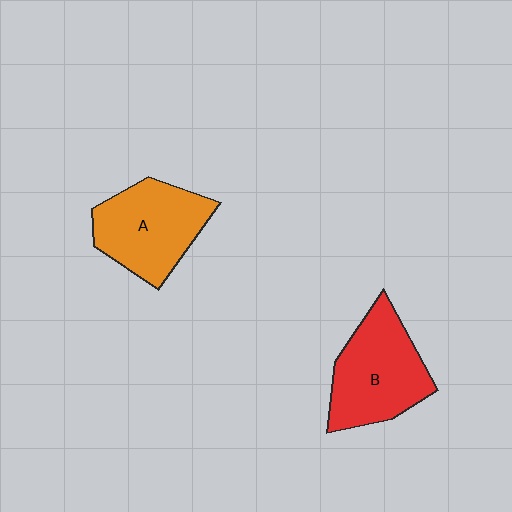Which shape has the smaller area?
Shape A (orange).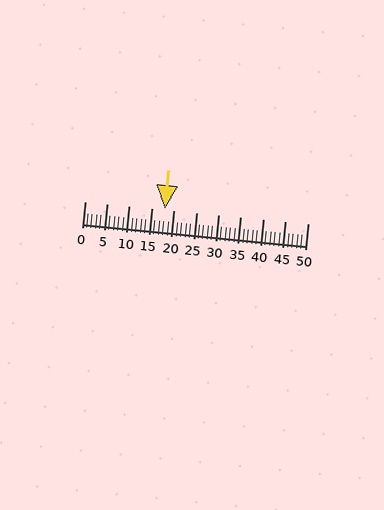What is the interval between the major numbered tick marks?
The major tick marks are spaced 5 units apart.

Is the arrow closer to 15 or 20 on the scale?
The arrow is closer to 20.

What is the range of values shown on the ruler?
The ruler shows values from 0 to 50.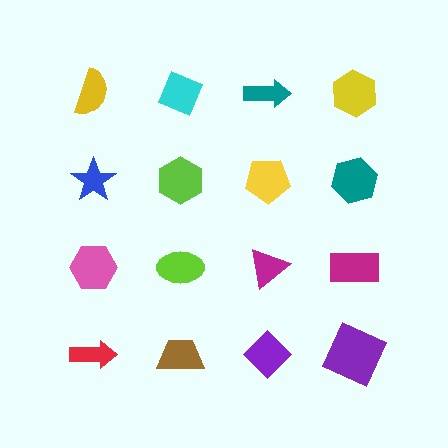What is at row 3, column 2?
A lime ellipse.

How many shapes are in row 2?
4 shapes.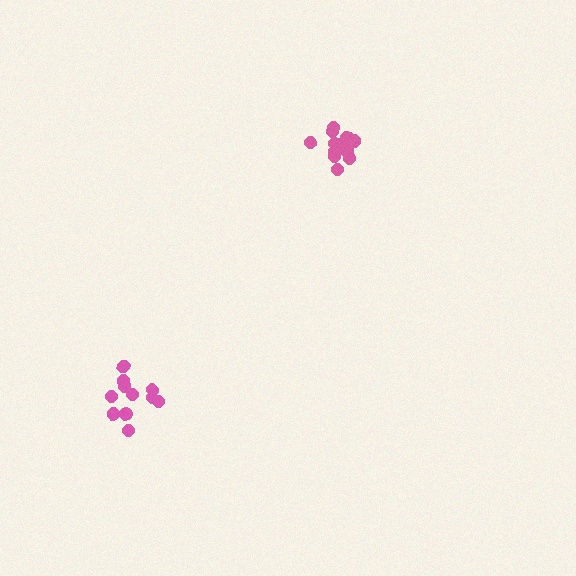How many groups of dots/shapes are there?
There are 2 groups.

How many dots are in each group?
Group 1: 14 dots, Group 2: 11 dots (25 total).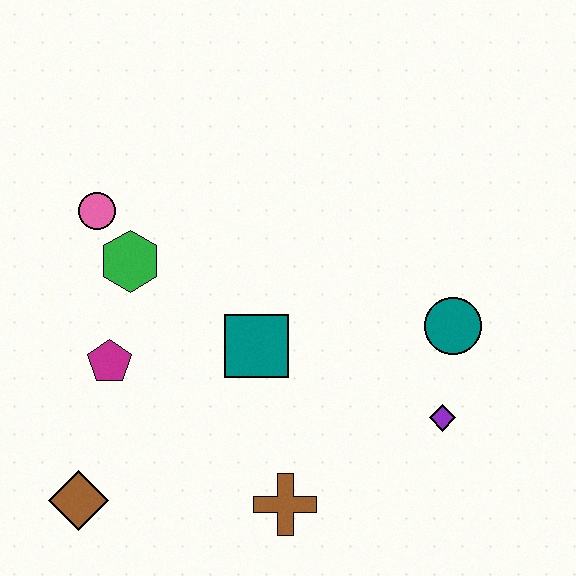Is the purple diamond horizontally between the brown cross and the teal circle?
Yes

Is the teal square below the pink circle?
Yes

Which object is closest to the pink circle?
The green hexagon is closest to the pink circle.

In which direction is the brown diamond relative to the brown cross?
The brown diamond is to the left of the brown cross.